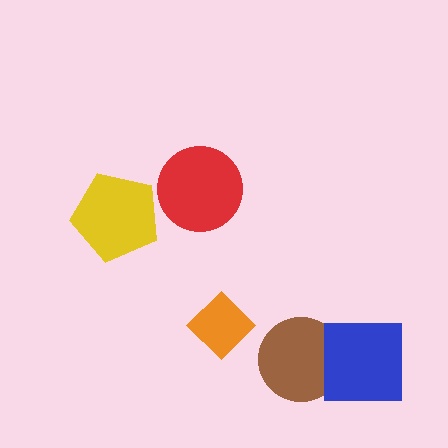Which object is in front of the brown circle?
The blue square is in front of the brown circle.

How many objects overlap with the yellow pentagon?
0 objects overlap with the yellow pentagon.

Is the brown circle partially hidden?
Yes, it is partially covered by another shape.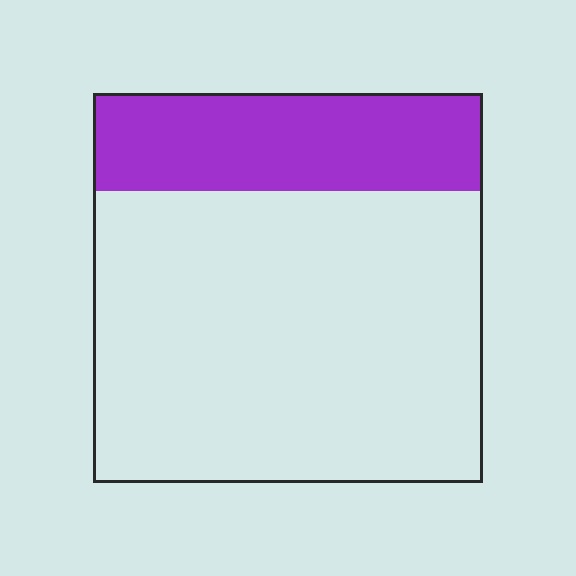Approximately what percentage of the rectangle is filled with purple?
Approximately 25%.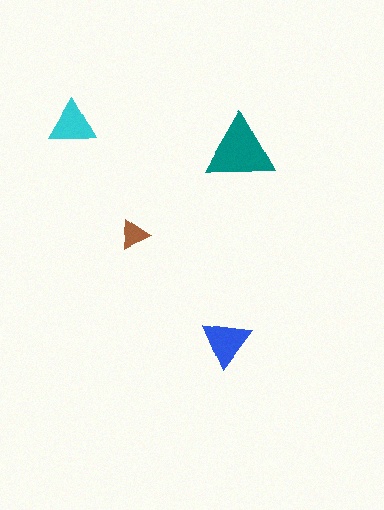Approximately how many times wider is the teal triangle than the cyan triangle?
About 1.5 times wider.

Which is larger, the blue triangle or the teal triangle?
The teal one.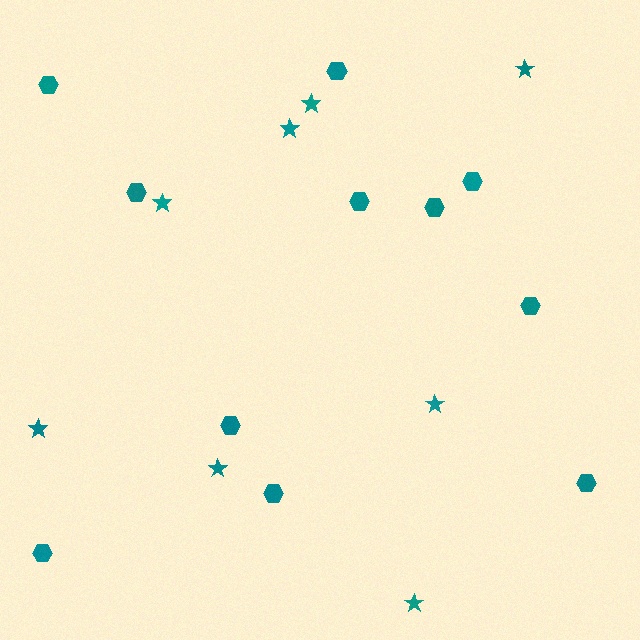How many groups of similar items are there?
There are 2 groups: one group of stars (8) and one group of hexagons (11).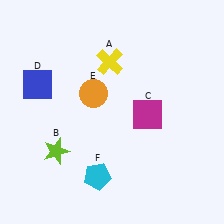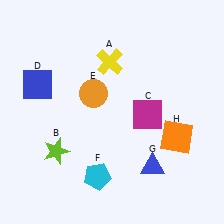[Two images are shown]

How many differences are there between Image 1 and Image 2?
There are 2 differences between the two images.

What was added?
A blue triangle (G), an orange square (H) were added in Image 2.